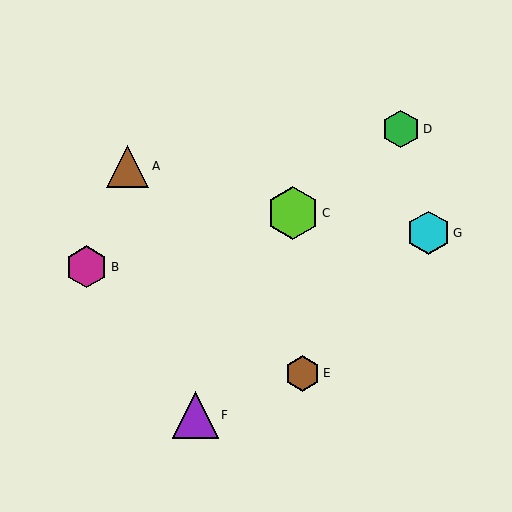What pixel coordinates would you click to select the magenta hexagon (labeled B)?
Click at (87, 267) to select the magenta hexagon B.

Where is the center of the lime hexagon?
The center of the lime hexagon is at (293, 213).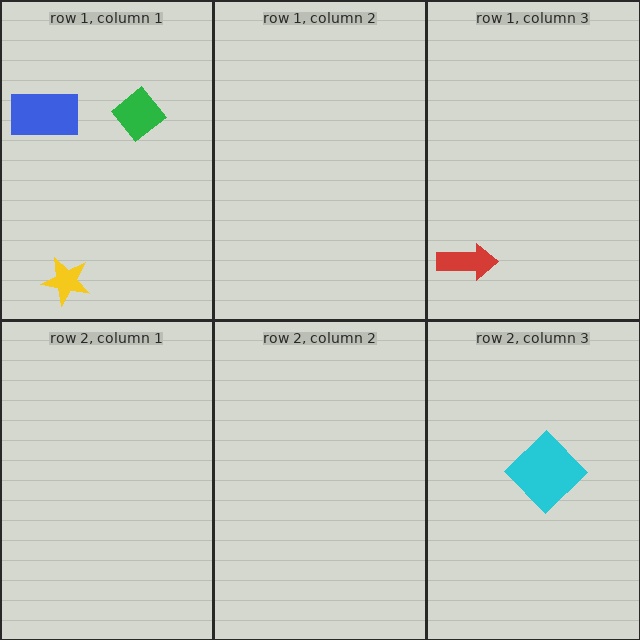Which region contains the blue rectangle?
The row 1, column 1 region.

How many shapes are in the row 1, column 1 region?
3.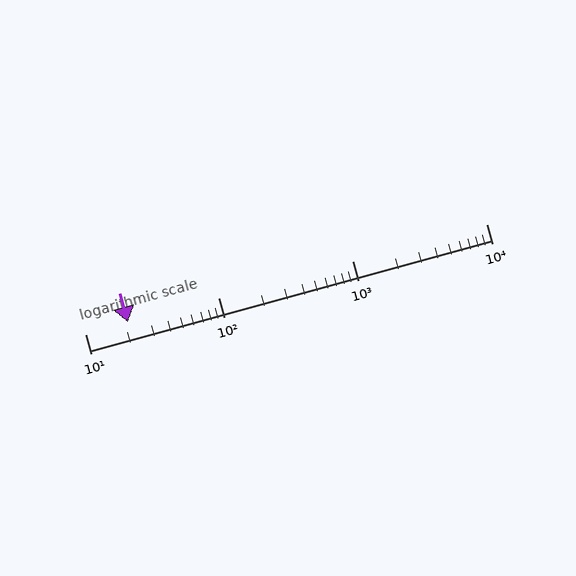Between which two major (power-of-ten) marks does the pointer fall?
The pointer is between 10 and 100.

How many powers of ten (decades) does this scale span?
The scale spans 3 decades, from 10 to 10000.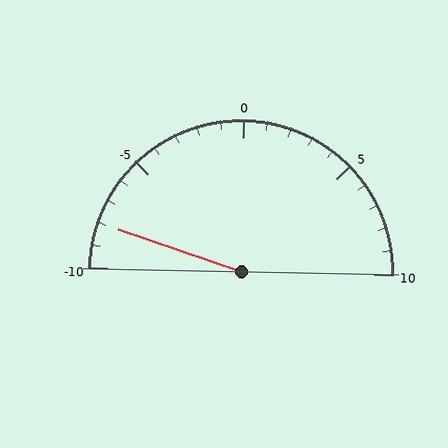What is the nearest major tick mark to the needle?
The nearest major tick mark is -10.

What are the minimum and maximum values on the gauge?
The gauge ranges from -10 to 10.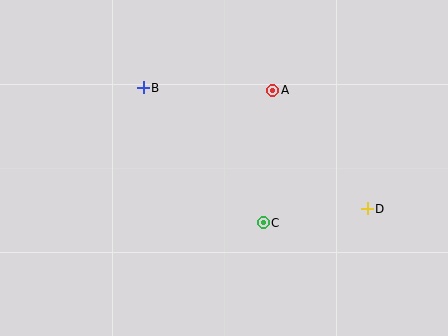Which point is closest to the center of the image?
Point C at (263, 223) is closest to the center.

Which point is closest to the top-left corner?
Point B is closest to the top-left corner.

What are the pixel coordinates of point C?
Point C is at (263, 223).